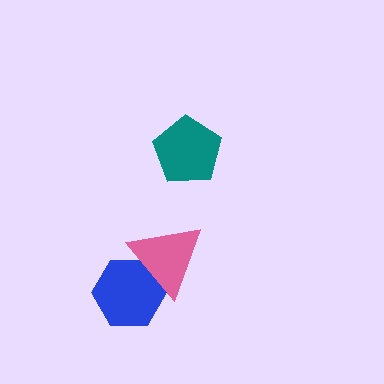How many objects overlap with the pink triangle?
1 object overlaps with the pink triangle.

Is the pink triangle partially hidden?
No, no other shape covers it.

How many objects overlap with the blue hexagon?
1 object overlaps with the blue hexagon.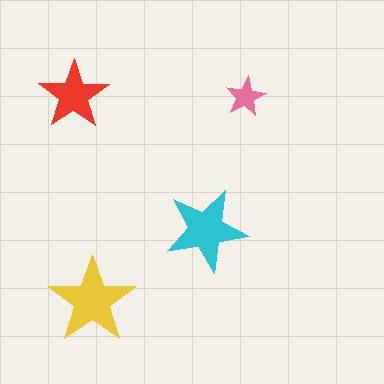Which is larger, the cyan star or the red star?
The cyan one.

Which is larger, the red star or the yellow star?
The yellow one.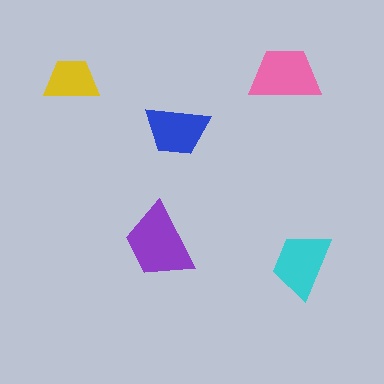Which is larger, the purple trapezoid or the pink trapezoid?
The purple one.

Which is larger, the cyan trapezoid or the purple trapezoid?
The purple one.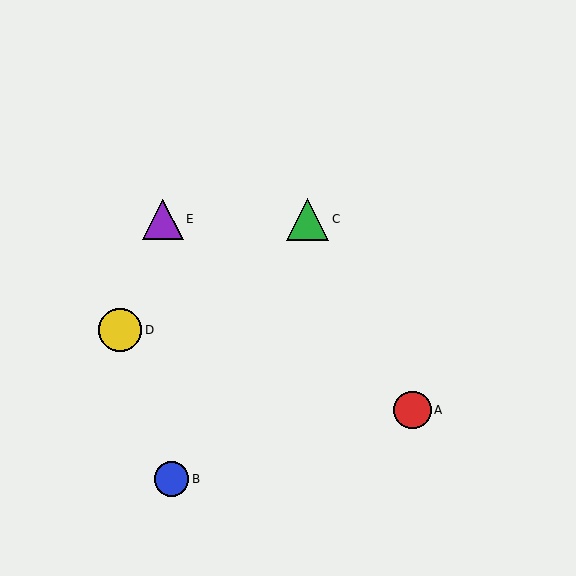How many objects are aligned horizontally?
2 objects (C, E) are aligned horizontally.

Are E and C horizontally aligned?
Yes, both are at y≈219.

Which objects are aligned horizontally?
Objects C, E are aligned horizontally.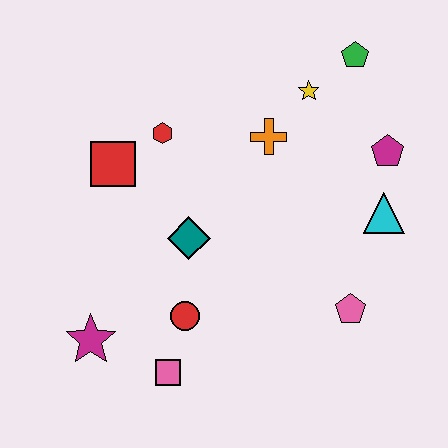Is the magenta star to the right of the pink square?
No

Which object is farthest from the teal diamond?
The green pentagon is farthest from the teal diamond.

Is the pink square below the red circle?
Yes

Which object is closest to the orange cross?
The yellow star is closest to the orange cross.